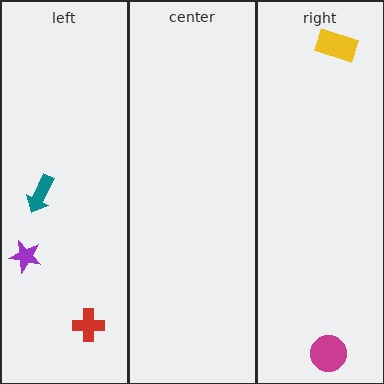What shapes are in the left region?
The purple star, the red cross, the teal arrow.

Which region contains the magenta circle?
The right region.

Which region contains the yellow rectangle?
The right region.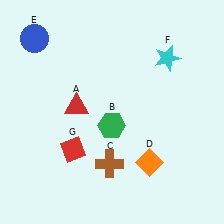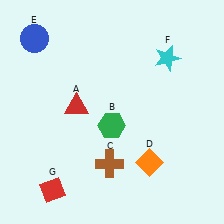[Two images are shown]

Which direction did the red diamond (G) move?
The red diamond (G) moved down.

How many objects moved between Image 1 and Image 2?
1 object moved between the two images.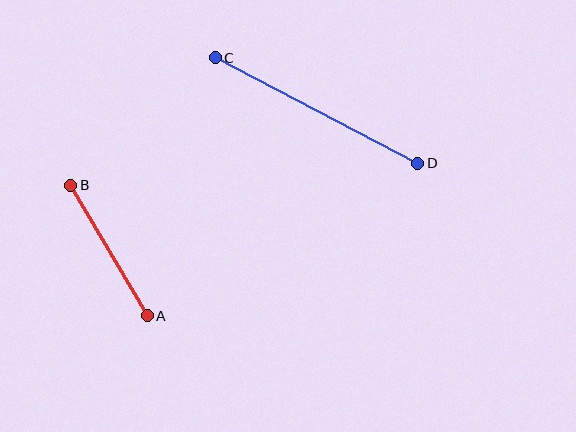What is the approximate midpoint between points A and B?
The midpoint is at approximately (109, 251) pixels.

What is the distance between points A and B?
The distance is approximately 151 pixels.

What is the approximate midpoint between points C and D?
The midpoint is at approximately (317, 110) pixels.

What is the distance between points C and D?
The distance is approximately 228 pixels.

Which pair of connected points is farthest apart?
Points C and D are farthest apart.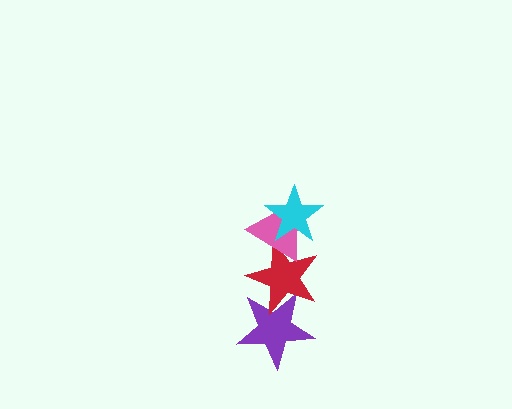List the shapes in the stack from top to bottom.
From top to bottom: the cyan star, the pink triangle, the red star, the purple star.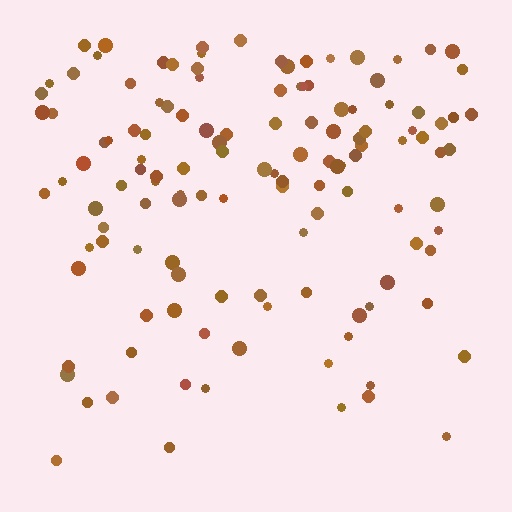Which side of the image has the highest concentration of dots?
The top.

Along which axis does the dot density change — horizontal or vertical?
Vertical.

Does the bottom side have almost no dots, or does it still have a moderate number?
Still a moderate number, just noticeably fewer than the top.